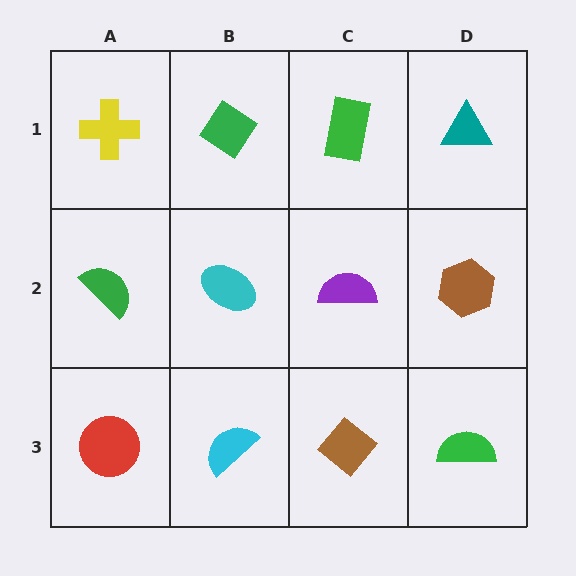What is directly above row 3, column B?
A cyan ellipse.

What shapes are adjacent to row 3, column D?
A brown hexagon (row 2, column D), a brown diamond (row 3, column C).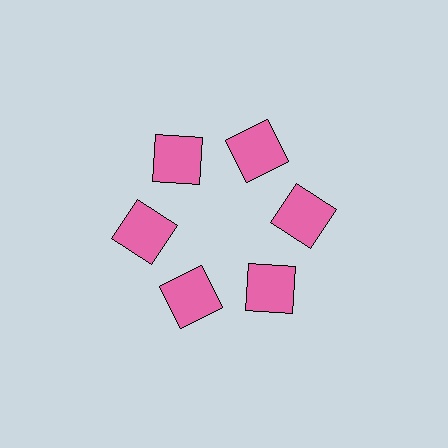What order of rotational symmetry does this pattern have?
This pattern has 6-fold rotational symmetry.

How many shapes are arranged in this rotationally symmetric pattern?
There are 6 shapes, arranged in 6 groups of 1.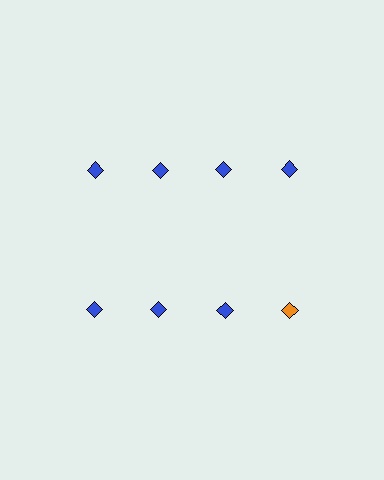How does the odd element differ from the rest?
It has a different color: orange instead of blue.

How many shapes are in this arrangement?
There are 8 shapes arranged in a grid pattern.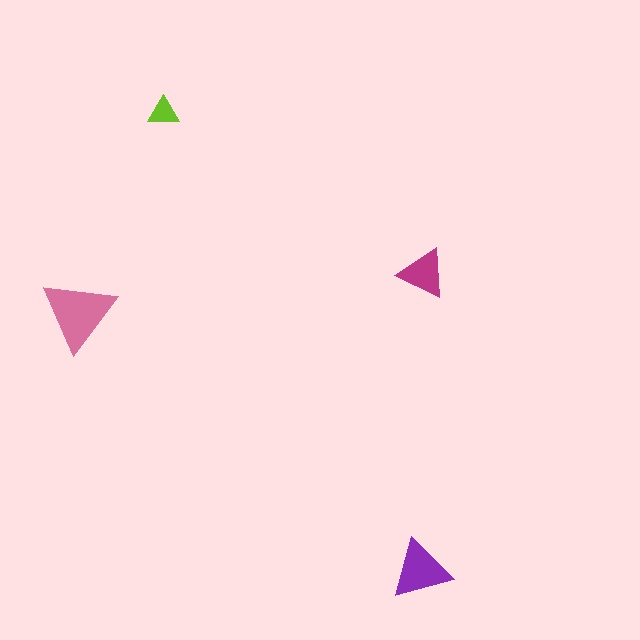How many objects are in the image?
There are 4 objects in the image.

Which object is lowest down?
The purple triangle is bottommost.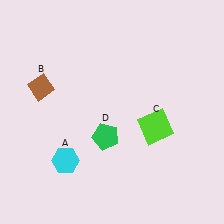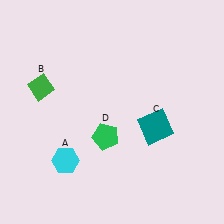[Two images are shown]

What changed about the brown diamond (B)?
In Image 1, B is brown. In Image 2, it changed to green.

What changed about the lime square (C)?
In Image 1, C is lime. In Image 2, it changed to teal.